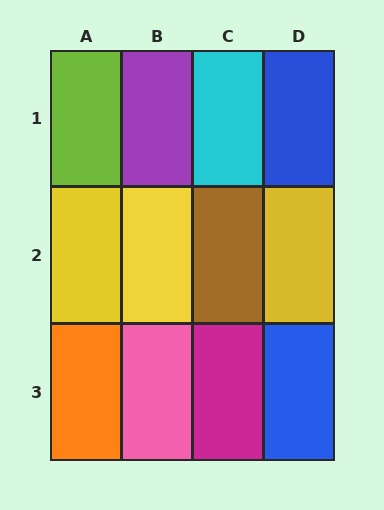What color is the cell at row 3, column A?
Orange.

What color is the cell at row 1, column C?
Cyan.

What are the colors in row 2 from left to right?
Yellow, yellow, brown, yellow.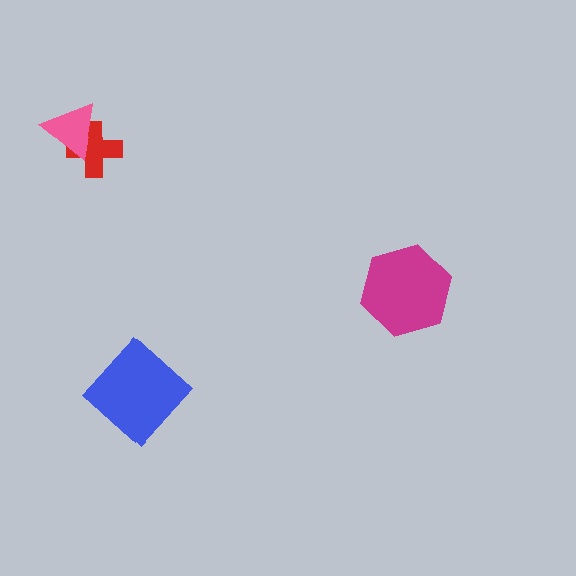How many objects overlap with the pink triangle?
1 object overlaps with the pink triangle.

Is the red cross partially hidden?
Yes, it is partially covered by another shape.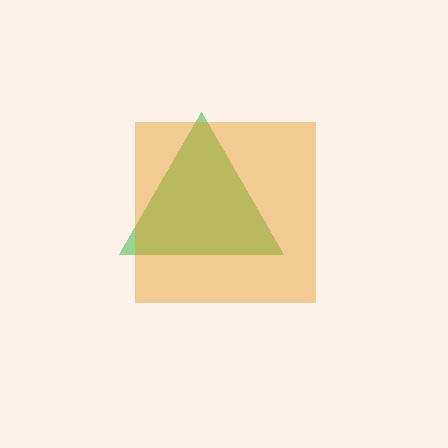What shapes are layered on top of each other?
The layered shapes are: a green triangle, an orange square.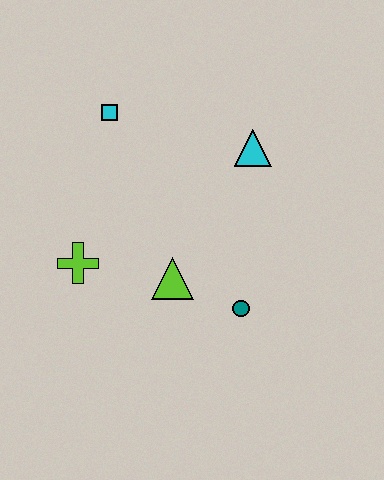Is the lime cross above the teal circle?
Yes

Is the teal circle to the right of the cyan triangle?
No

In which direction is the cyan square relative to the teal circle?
The cyan square is above the teal circle.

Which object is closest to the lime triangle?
The teal circle is closest to the lime triangle.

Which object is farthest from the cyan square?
The teal circle is farthest from the cyan square.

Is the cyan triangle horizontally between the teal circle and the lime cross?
No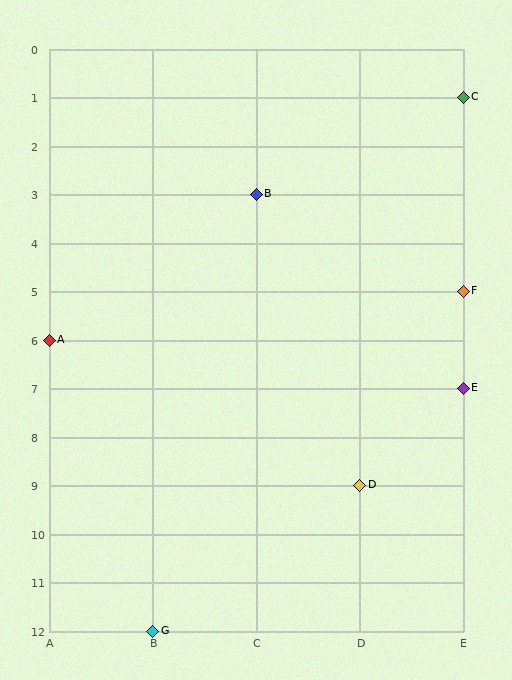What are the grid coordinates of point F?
Point F is at grid coordinates (E, 5).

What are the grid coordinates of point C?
Point C is at grid coordinates (E, 1).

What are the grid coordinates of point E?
Point E is at grid coordinates (E, 7).